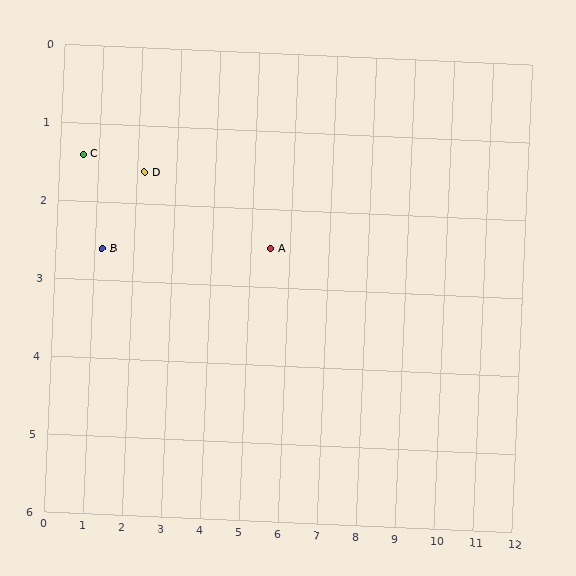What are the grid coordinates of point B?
Point B is at approximately (1.2, 2.6).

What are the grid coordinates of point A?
Point A is at approximately (5.5, 2.5).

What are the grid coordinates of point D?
Point D is at approximately (2.2, 1.6).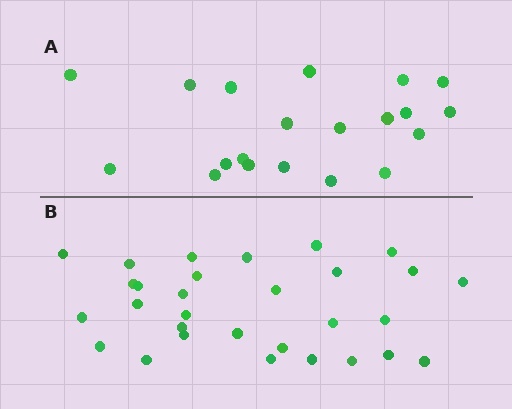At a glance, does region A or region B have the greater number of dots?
Region B (the bottom region) has more dots.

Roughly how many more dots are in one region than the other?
Region B has roughly 10 or so more dots than region A.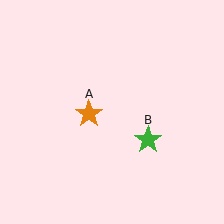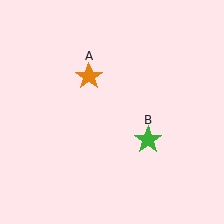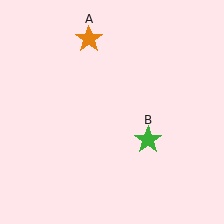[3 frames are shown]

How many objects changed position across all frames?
1 object changed position: orange star (object A).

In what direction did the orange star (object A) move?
The orange star (object A) moved up.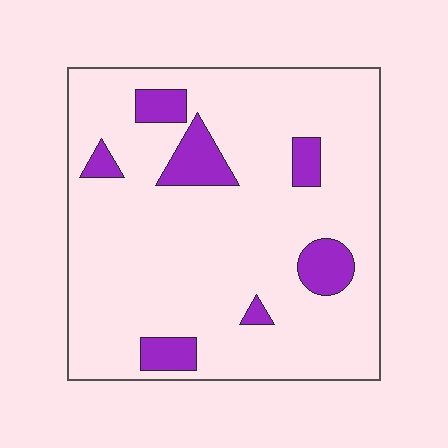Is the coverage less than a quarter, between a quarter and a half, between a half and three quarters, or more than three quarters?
Less than a quarter.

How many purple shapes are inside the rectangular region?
7.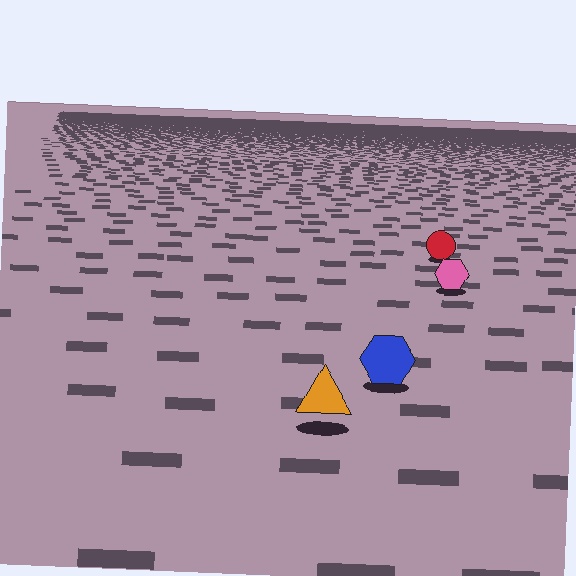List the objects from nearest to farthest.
From nearest to farthest: the orange triangle, the blue hexagon, the pink hexagon, the red circle.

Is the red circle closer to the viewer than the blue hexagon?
No. The blue hexagon is closer — you can tell from the texture gradient: the ground texture is coarser near it.